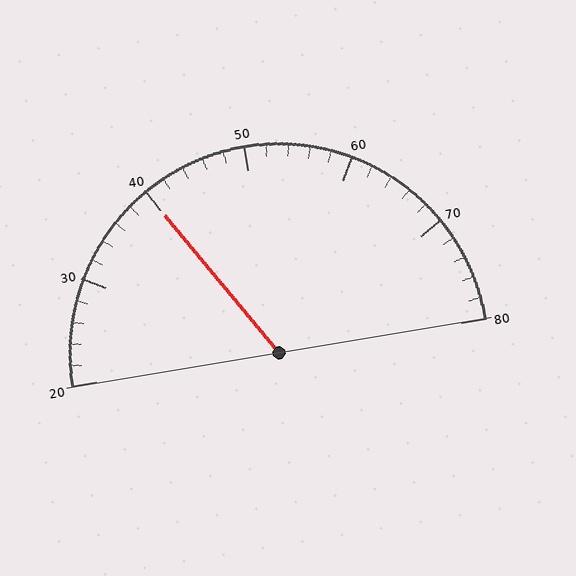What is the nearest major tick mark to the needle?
The nearest major tick mark is 40.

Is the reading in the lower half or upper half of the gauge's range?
The reading is in the lower half of the range (20 to 80).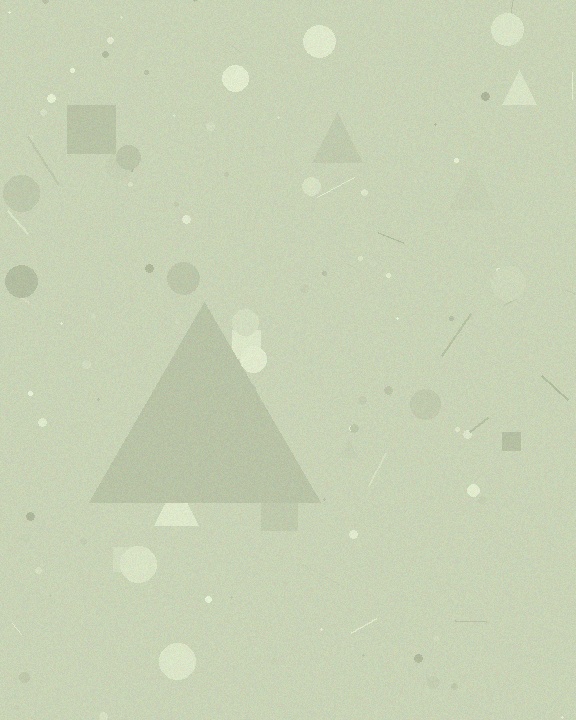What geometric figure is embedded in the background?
A triangle is embedded in the background.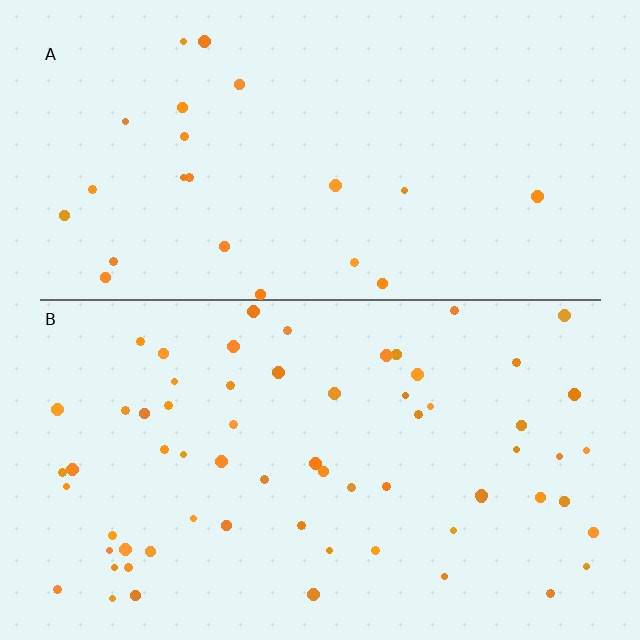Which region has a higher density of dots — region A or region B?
B (the bottom).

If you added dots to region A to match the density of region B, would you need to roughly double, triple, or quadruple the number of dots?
Approximately triple.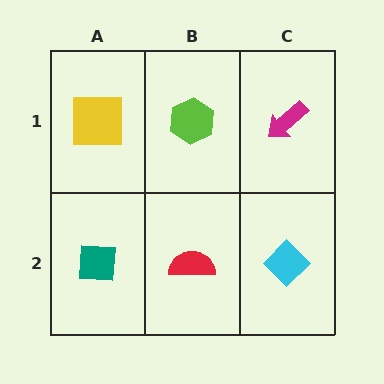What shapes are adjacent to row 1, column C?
A cyan diamond (row 2, column C), a lime hexagon (row 1, column B).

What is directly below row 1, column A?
A teal square.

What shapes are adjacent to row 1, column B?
A red semicircle (row 2, column B), a yellow square (row 1, column A), a magenta arrow (row 1, column C).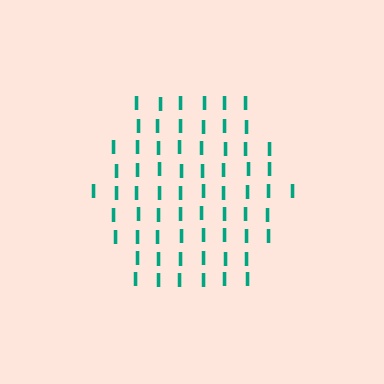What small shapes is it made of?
It is made of small letter I's.